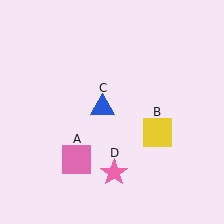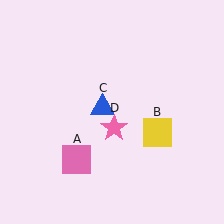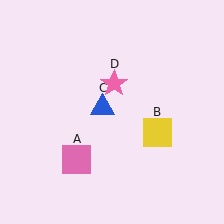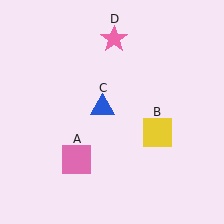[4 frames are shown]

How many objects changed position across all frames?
1 object changed position: pink star (object D).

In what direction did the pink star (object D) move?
The pink star (object D) moved up.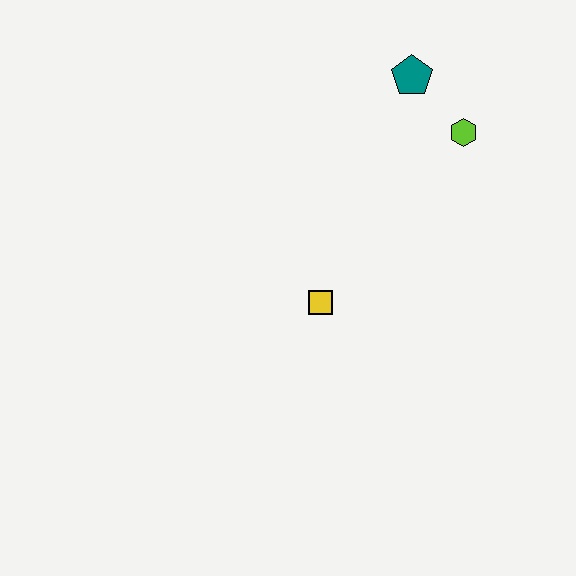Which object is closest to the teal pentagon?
The lime hexagon is closest to the teal pentagon.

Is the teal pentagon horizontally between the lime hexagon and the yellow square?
Yes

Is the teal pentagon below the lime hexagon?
No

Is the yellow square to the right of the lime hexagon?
No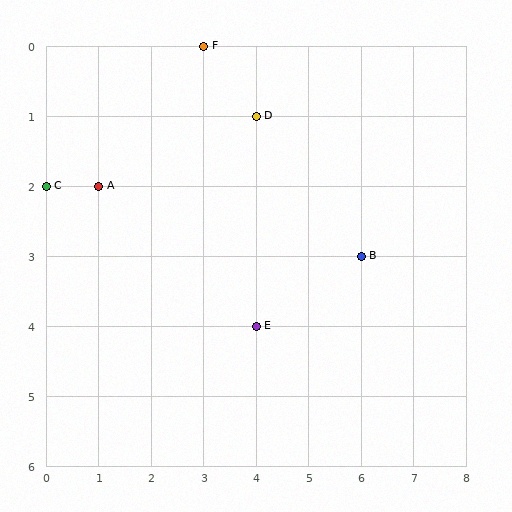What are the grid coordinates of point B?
Point B is at grid coordinates (6, 3).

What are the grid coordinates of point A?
Point A is at grid coordinates (1, 2).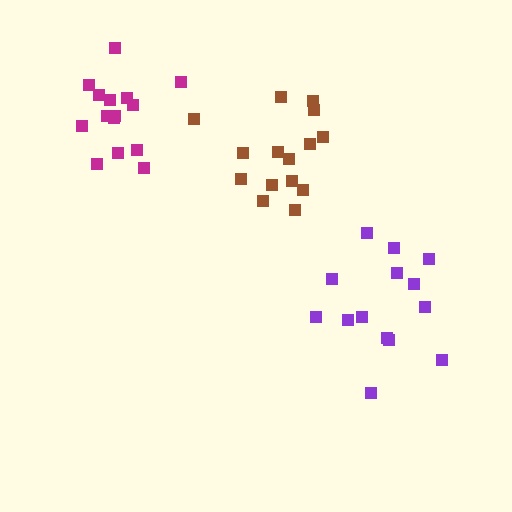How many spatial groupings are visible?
There are 3 spatial groupings.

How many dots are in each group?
Group 1: 15 dots, Group 2: 15 dots, Group 3: 14 dots (44 total).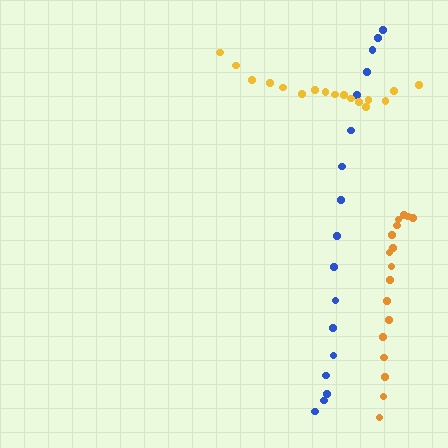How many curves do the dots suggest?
There are 3 distinct paths.